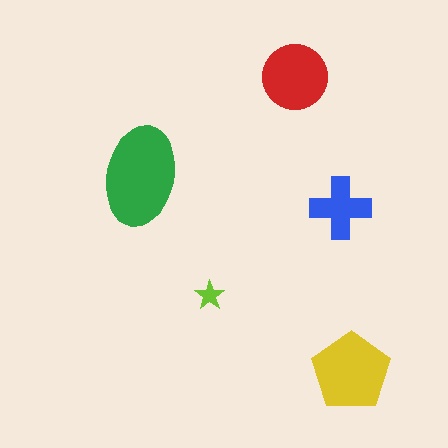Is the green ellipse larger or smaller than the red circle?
Larger.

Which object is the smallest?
The lime star.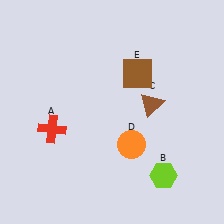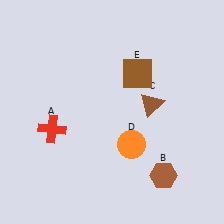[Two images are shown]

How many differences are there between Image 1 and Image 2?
There is 1 difference between the two images.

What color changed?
The hexagon (B) changed from lime in Image 1 to brown in Image 2.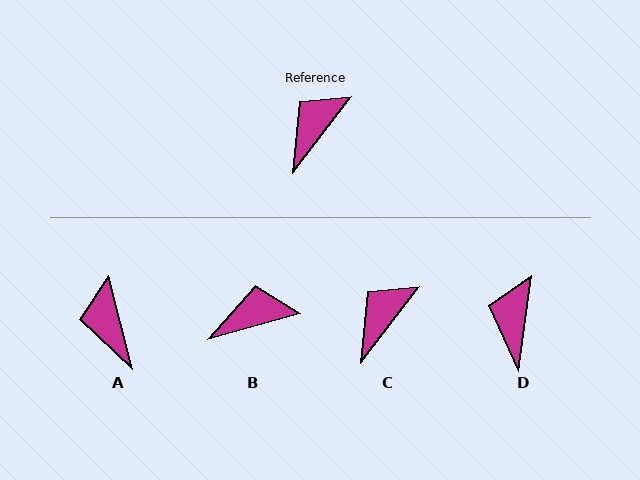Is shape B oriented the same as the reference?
No, it is off by about 37 degrees.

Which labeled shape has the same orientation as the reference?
C.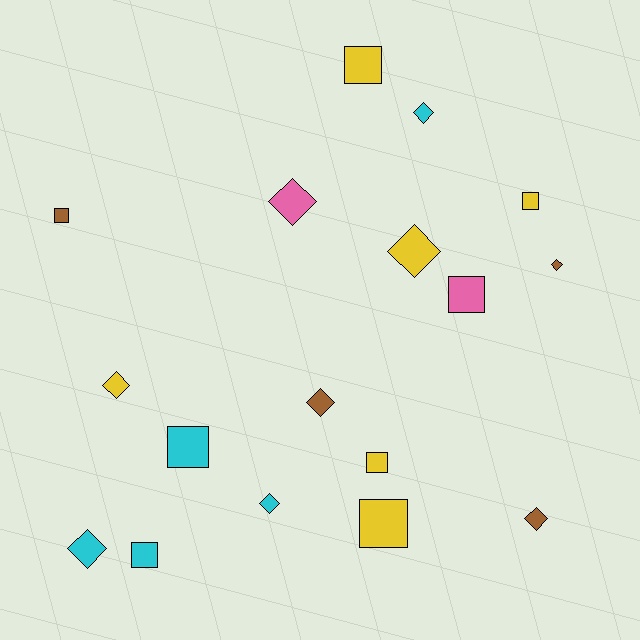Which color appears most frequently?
Yellow, with 6 objects.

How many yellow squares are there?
There are 4 yellow squares.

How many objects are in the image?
There are 17 objects.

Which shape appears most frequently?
Diamond, with 9 objects.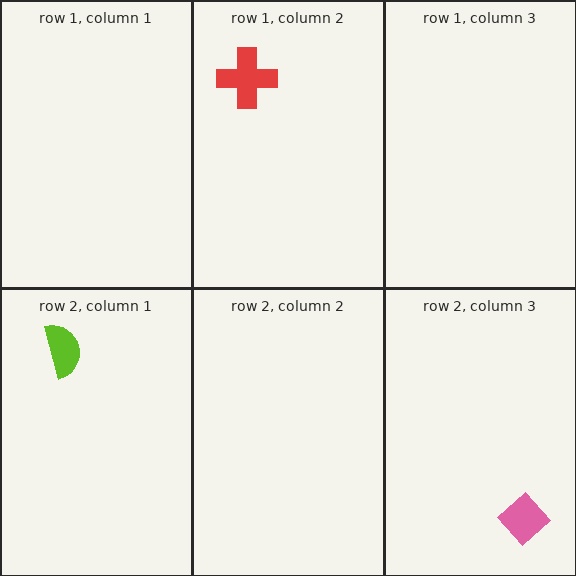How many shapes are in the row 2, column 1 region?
1.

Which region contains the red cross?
The row 1, column 2 region.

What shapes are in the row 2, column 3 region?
The pink diamond.